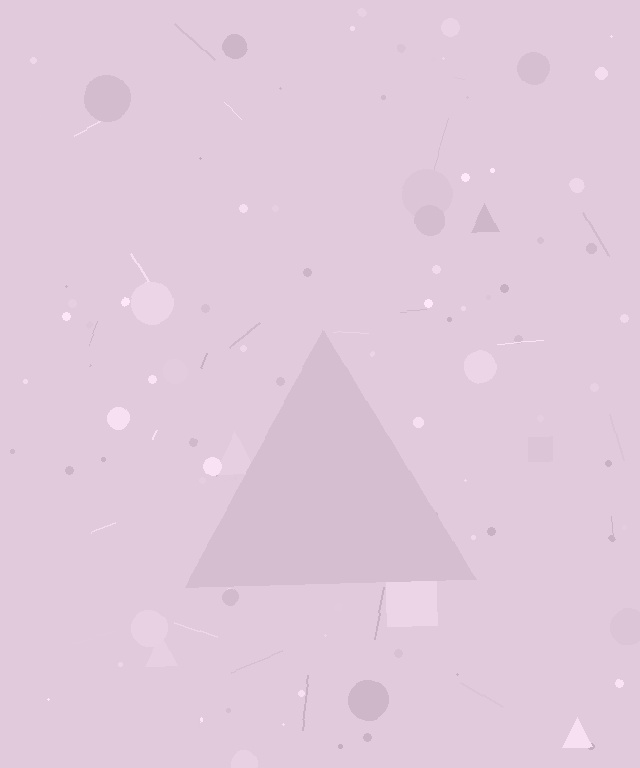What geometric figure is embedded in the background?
A triangle is embedded in the background.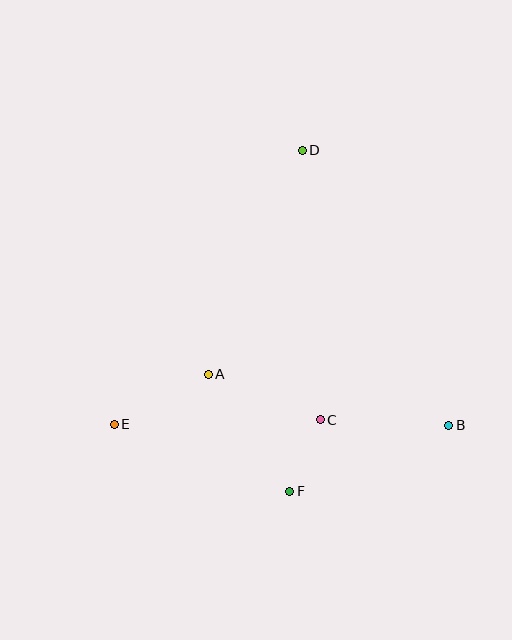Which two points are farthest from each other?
Points D and F are farthest from each other.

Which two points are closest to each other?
Points C and F are closest to each other.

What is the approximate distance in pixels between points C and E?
The distance between C and E is approximately 206 pixels.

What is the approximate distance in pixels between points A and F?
The distance between A and F is approximately 143 pixels.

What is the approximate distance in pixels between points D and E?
The distance between D and E is approximately 332 pixels.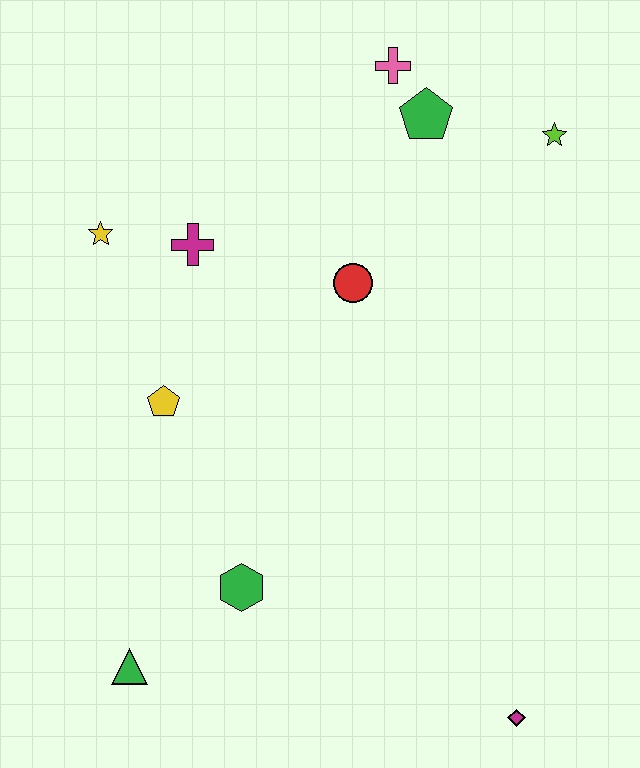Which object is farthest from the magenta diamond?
The pink cross is farthest from the magenta diamond.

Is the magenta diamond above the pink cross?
No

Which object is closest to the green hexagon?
The green triangle is closest to the green hexagon.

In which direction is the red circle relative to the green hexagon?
The red circle is above the green hexagon.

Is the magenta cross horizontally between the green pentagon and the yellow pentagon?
Yes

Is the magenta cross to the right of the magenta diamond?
No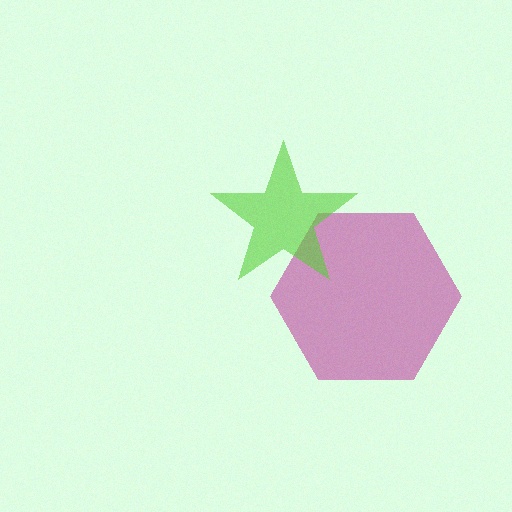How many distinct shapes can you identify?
There are 2 distinct shapes: a magenta hexagon, a lime star.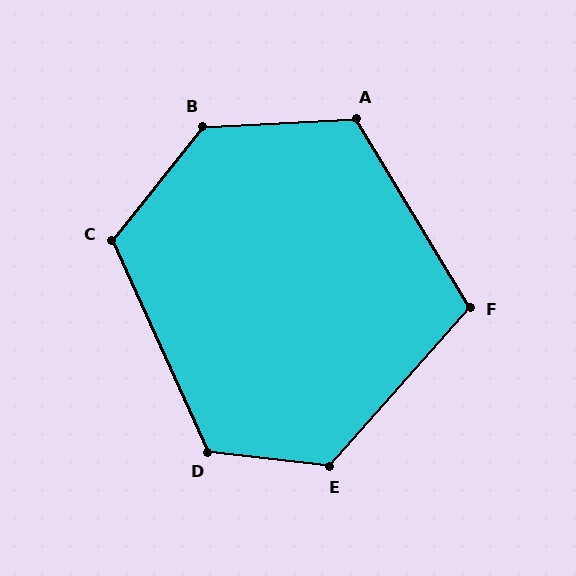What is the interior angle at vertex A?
Approximately 118 degrees (obtuse).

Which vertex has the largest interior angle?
B, at approximately 132 degrees.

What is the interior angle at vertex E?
Approximately 125 degrees (obtuse).